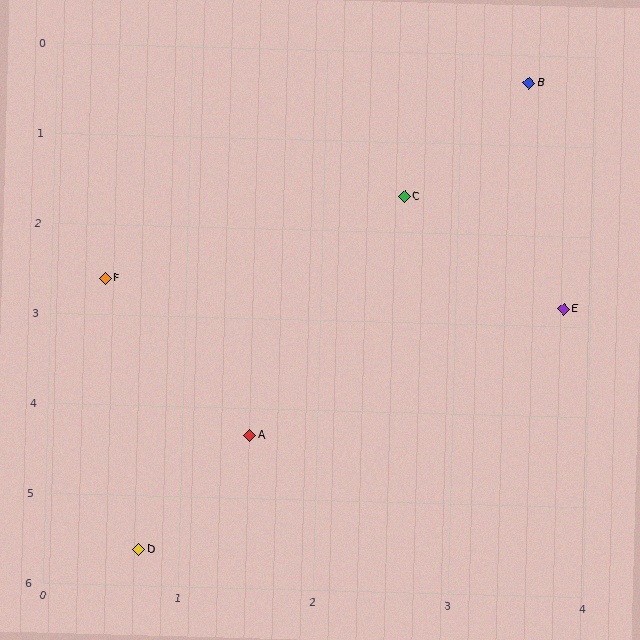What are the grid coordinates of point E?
Point E is at approximately (3.8, 2.8).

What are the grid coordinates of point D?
Point D is at approximately (0.7, 5.6).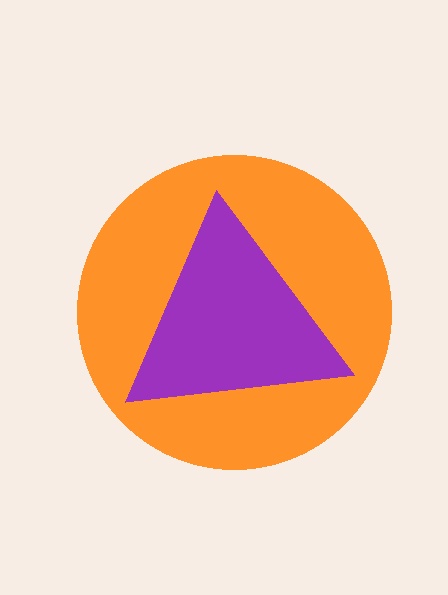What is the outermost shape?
The orange circle.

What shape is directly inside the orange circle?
The purple triangle.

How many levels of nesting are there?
2.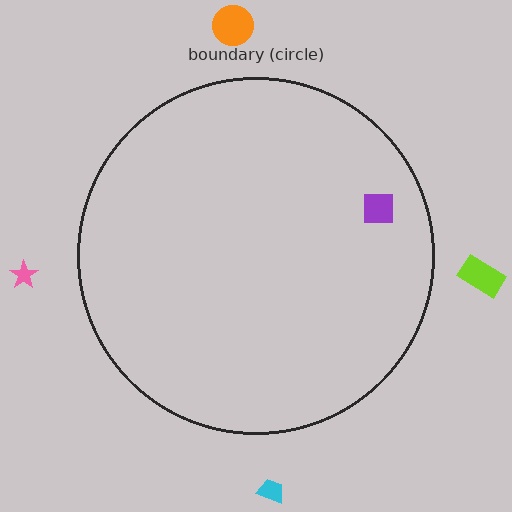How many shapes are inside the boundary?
1 inside, 4 outside.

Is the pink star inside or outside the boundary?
Outside.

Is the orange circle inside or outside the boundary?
Outside.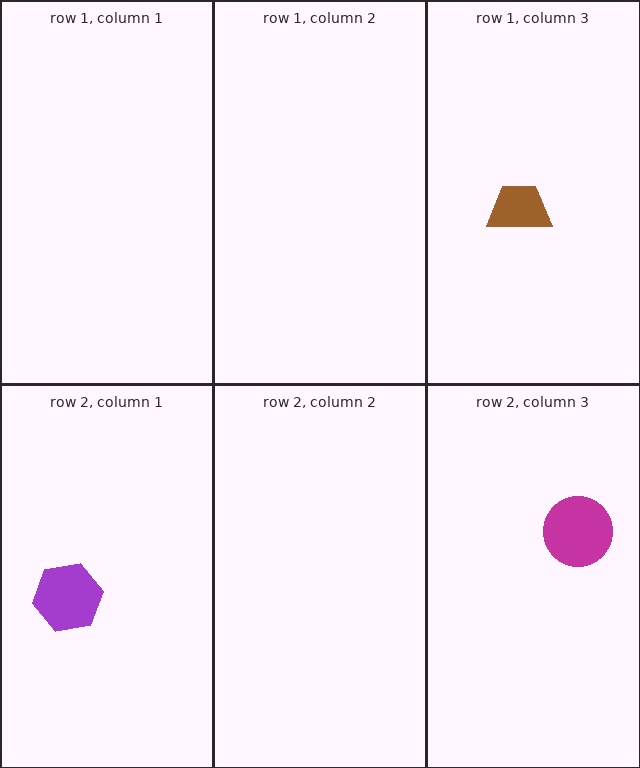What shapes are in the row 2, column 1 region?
The purple hexagon.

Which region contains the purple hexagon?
The row 2, column 1 region.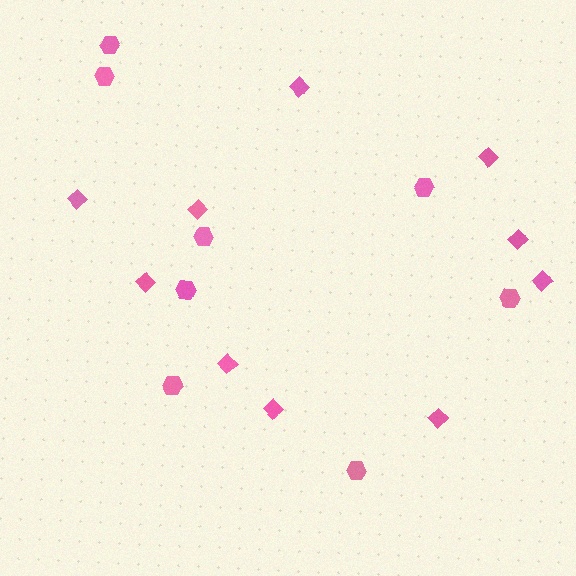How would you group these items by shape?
There are 2 groups: one group of diamonds (10) and one group of hexagons (8).